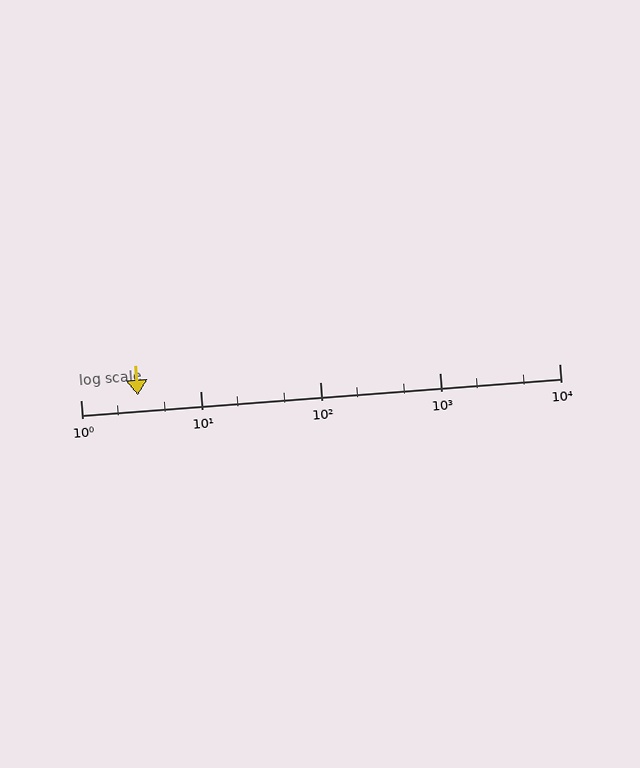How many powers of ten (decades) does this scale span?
The scale spans 4 decades, from 1 to 10000.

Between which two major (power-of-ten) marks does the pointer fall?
The pointer is between 1 and 10.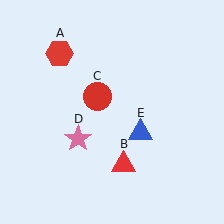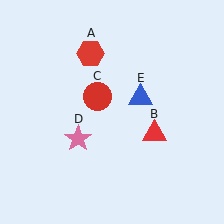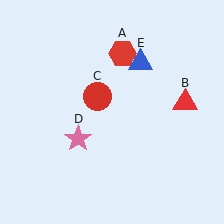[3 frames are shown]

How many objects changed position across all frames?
3 objects changed position: red hexagon (object A), red triangle (object B), blue triangle (object E).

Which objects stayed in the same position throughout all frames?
Red circle (object C) and pink star (object D) remained stationary.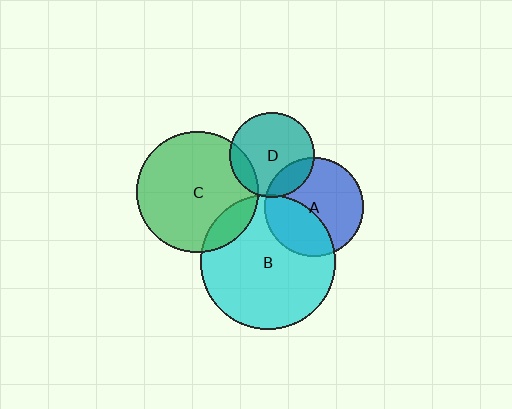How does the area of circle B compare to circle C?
Approximately 1.2 times.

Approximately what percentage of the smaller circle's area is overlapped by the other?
Approximately 35%.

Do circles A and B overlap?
Yes.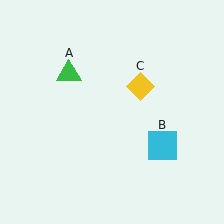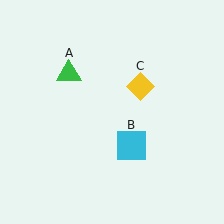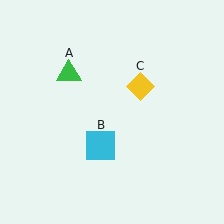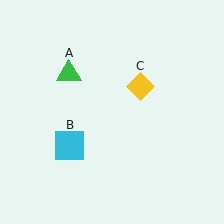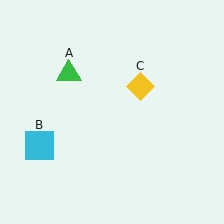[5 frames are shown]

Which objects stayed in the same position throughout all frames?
Green triangle (object A) and yellow diamond (object C) remained stationary.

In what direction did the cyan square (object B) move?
The cyan square (object B) moved left.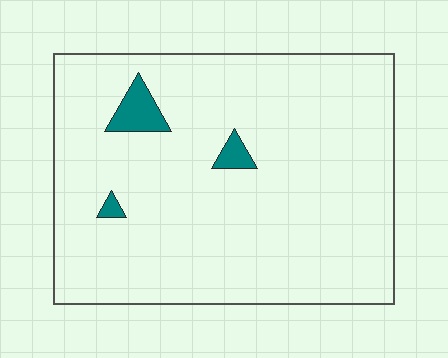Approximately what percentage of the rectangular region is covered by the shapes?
Approximately 5%.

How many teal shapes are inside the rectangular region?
3.